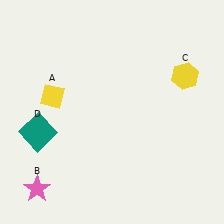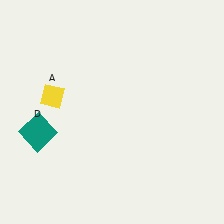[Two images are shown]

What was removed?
The pink star (B), the yellow hexagon (C) were removed in Image 2.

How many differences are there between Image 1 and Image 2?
There are 2 differences between the two images.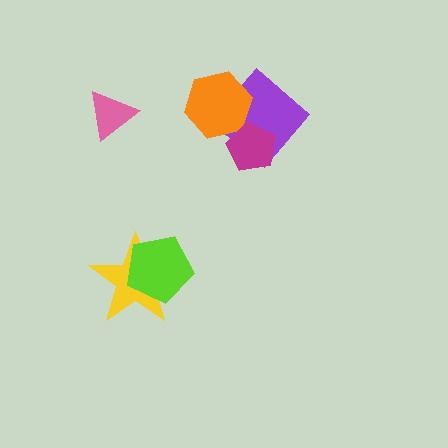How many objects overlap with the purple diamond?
2 objects overlap with the purple diamond.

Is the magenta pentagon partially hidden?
No, no other shape covers it.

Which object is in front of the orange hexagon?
The magenta pentagon is in front of the orange hexagon.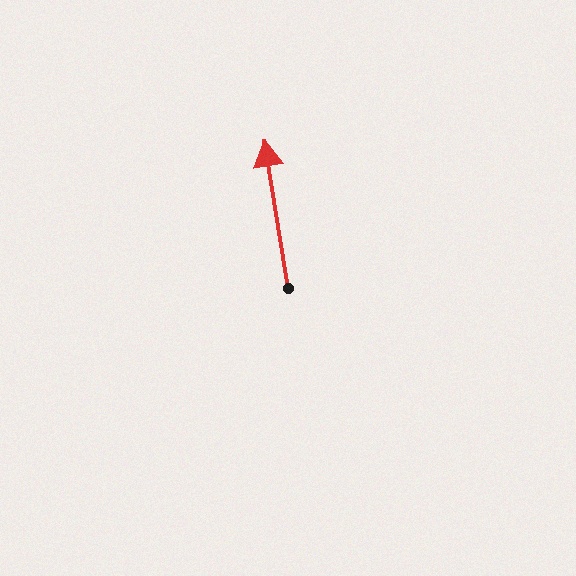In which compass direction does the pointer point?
North.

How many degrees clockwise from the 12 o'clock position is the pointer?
Approximately 351 degrees.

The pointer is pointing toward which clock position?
Roughly 12 o'clock.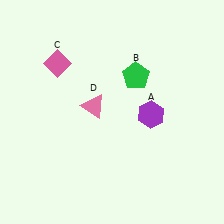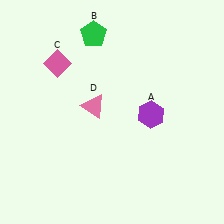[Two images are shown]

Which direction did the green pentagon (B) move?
The green pentagon (B) moved left.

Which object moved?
The green pentagon (B) moved left.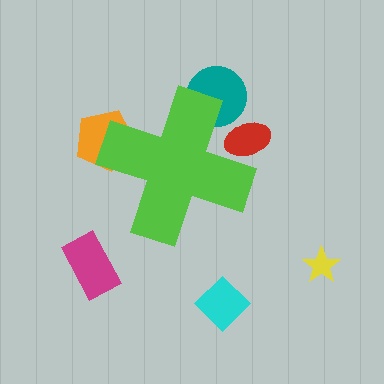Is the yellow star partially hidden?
No, the yellow star is fully visible.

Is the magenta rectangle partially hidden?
No, the magenta rectangle is fully visible.